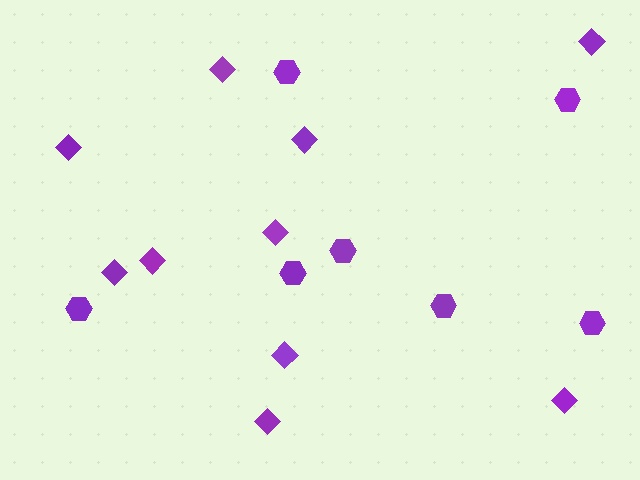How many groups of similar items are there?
There are 2 groups: one group of diamonds (10) and one group of hexagons (7).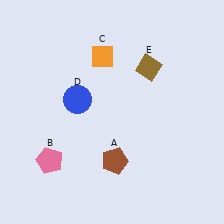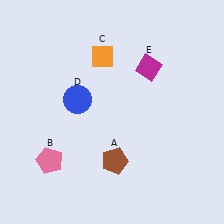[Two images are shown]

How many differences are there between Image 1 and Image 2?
There is 1 difference between the two images.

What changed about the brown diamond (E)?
In Image 1, E is brown. In Image 2, it changed to magenta.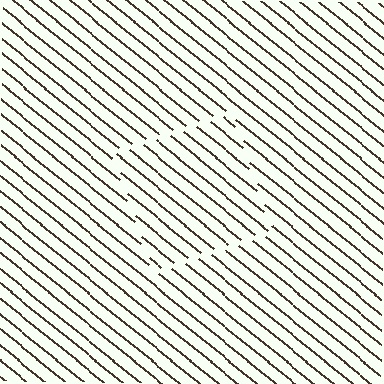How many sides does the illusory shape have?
4 sides — the line-ends trace a square.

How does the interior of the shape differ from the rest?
The interior of the shape contains the same grating, shifted by half a period — the contour is defined by the phase discontinuity where line-ends from the inner and outer gratings abut.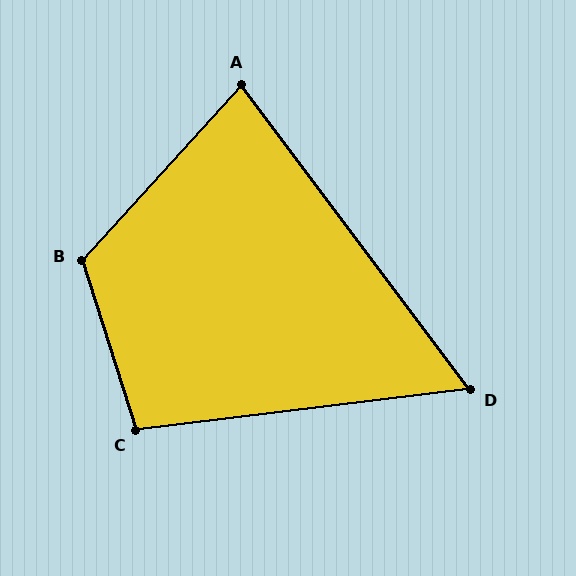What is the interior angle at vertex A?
Approximately 79 degrees (acute).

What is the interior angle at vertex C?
Approximately 101 degrees (obtuse).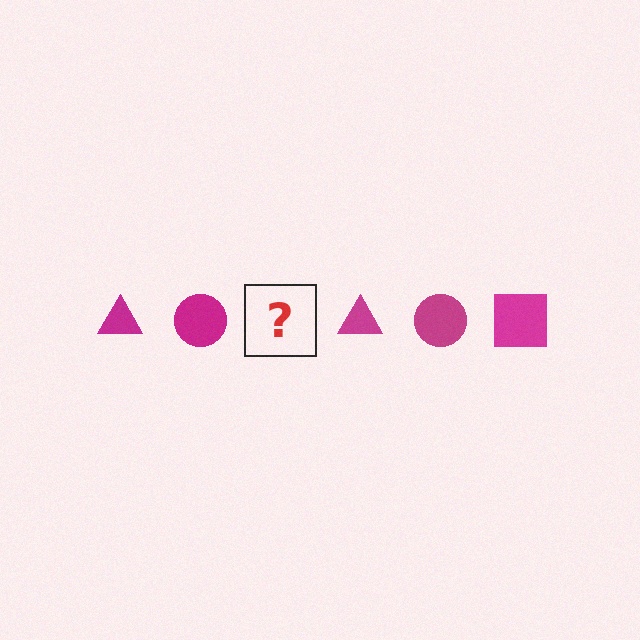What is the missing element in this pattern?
The missing element is a magenta square.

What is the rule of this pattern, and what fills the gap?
The rule is that the pattern cycles through triangle, circle, square shapes in magenta. The gap should be filled with a magenta square.